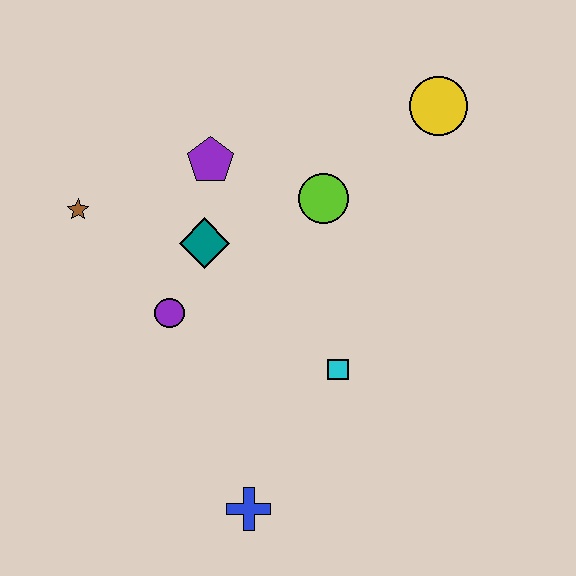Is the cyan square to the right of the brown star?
Yes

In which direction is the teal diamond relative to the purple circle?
The teal diamond is above the purple circle.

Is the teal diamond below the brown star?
Yes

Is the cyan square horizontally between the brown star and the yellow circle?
Yes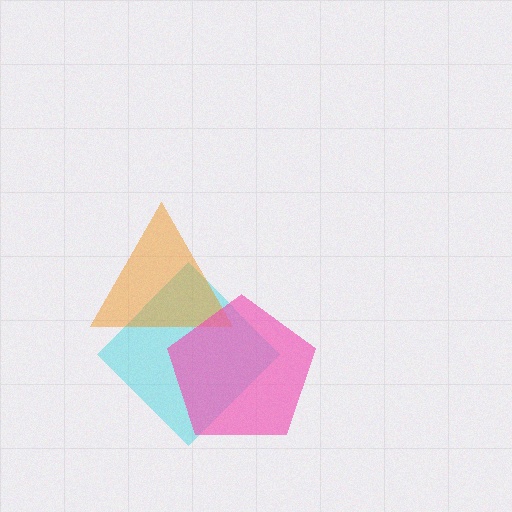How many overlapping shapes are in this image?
There are 3 overlapping shapes in the image.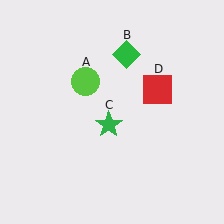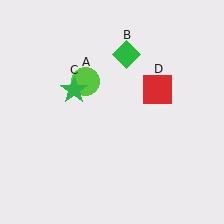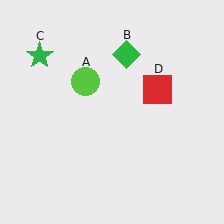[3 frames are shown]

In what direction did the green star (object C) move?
The green star (object C) moved up and to the left.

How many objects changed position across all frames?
1 object changed position: green star (object C).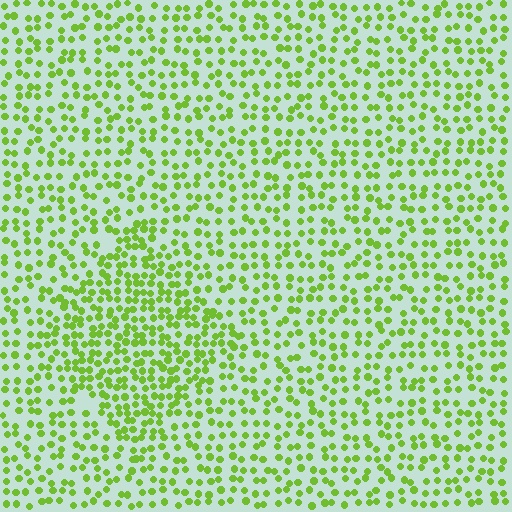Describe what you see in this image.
The image contains small lime elements arranged at two different densities. A diamond-shaped region is visible where the elements are more densely packed than the surrounding area.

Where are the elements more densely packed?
The elements are more densely packed inside the diamond boundary.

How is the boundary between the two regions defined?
The boundary is defined by a change in element density (approximately 1.7x ratio). All elements are the same color, size, and shape.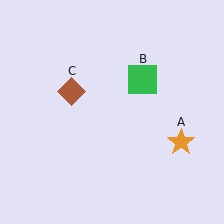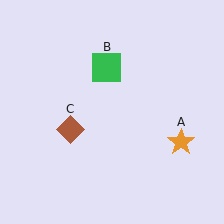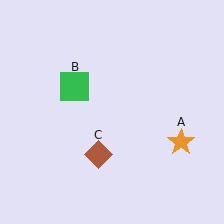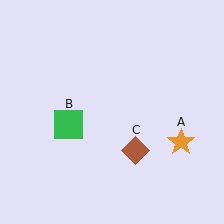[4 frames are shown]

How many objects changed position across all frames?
2 objects changed position: green square (object B), brown diamond (object C).